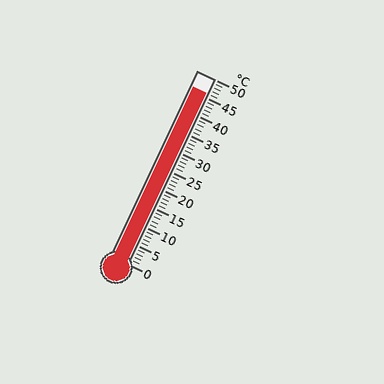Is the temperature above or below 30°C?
The temperature is above 30°C.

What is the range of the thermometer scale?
The thermometer scale ranges from 0°C to 50°C.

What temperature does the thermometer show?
The thermometer shows approximately 46°C.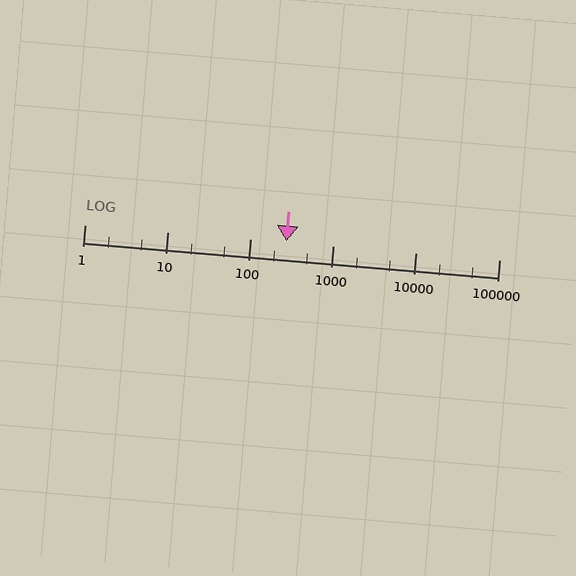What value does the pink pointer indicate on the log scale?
The pointer indicates approximately 270.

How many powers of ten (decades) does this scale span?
The scale spans 5 decades, from 1 to 100000.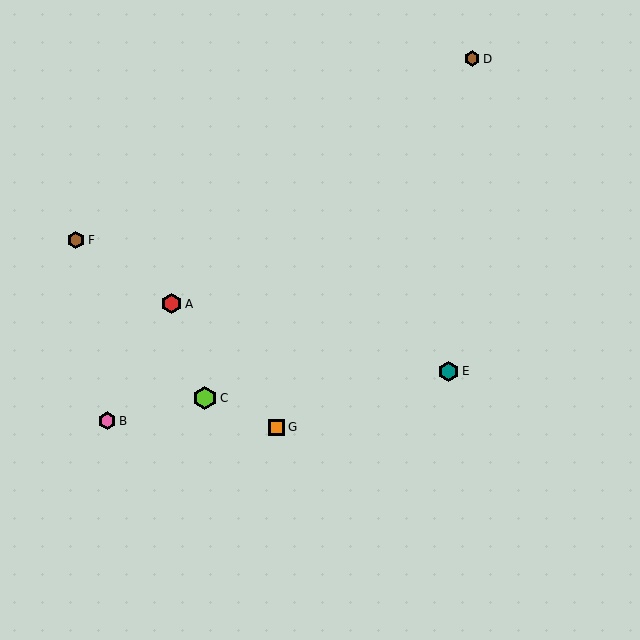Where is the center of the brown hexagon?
The center of the brown hexagon is at (472, 59).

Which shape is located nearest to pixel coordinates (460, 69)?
The brown hexagon (labeled D) at (472, 59) is nearest to that location.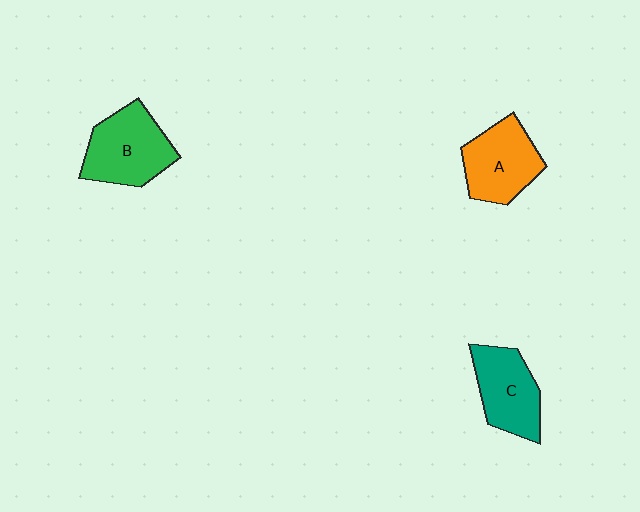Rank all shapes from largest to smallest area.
From largest to smallest: B (green), A (orange), C (teal).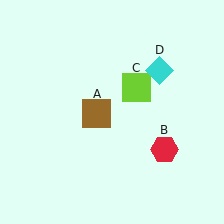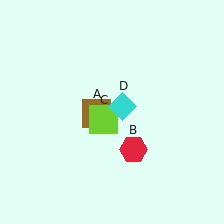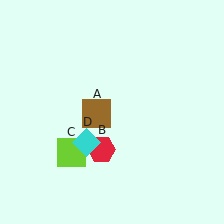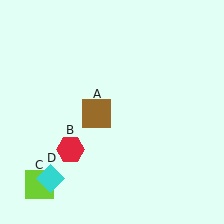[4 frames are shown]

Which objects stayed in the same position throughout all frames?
Brown square (object A) remained stationary.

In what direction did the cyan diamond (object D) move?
The cyan diamond (object D) moved down and to the left.